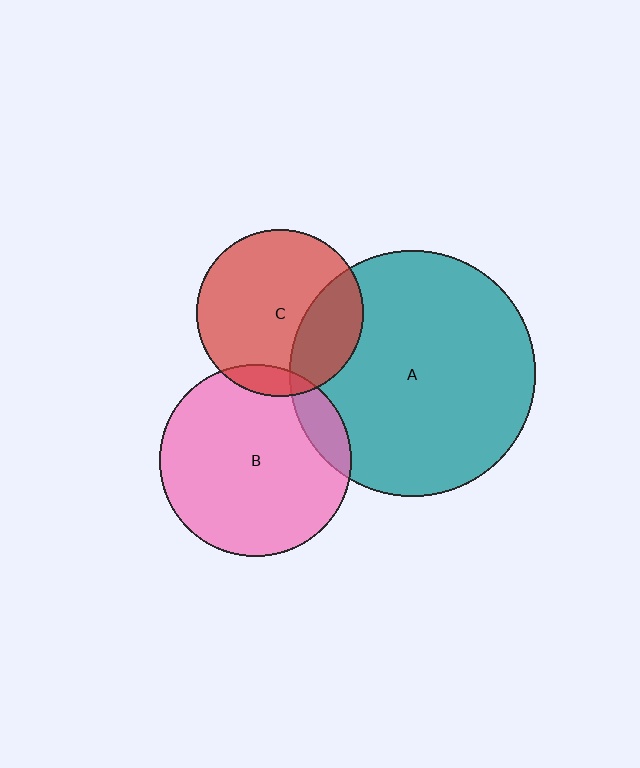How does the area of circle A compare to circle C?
Approximately 2.2 times.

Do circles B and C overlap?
Yes.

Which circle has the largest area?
Circle A (teal).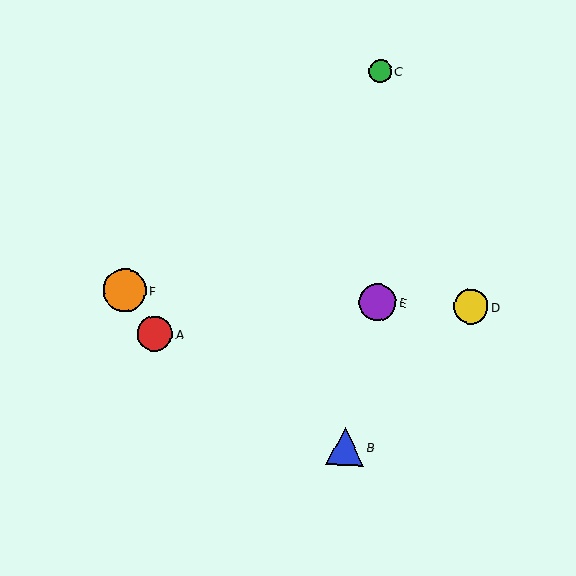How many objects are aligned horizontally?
3 objects (D, E, F) are aligned horizontally.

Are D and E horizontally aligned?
Yes, both are at y≈307.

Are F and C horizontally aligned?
No, F is at y≈290 and C is at y≈71.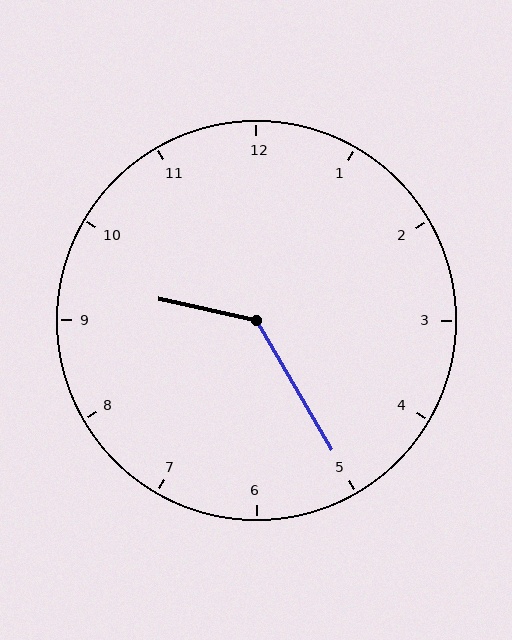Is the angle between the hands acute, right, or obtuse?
It is obtuse.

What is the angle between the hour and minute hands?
Approximately 132 degrees.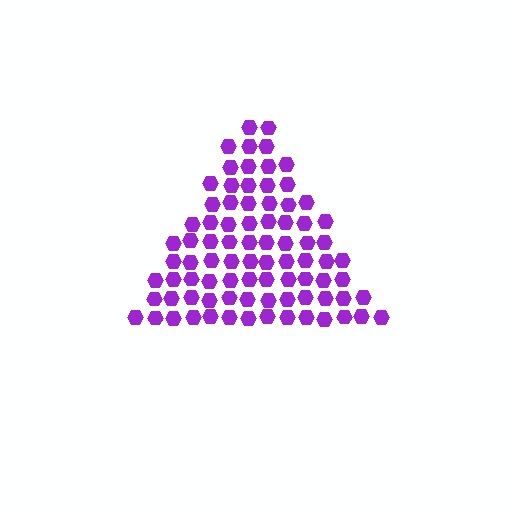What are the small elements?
The small elements are hexagons.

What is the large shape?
The large shape is a triangle.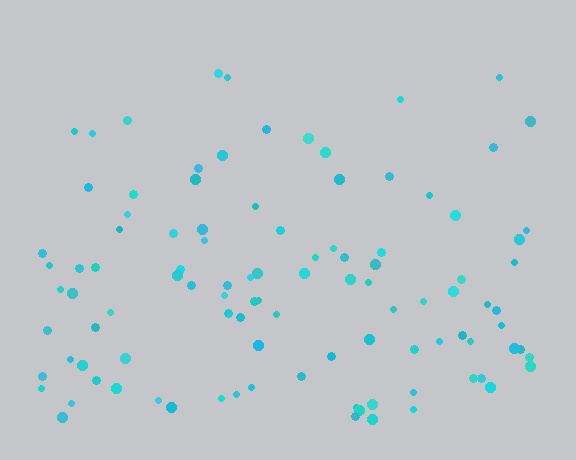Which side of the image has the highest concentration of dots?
The bottom.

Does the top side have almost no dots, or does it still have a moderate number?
Still a moderate number, just noticeably fewer than the bottom.